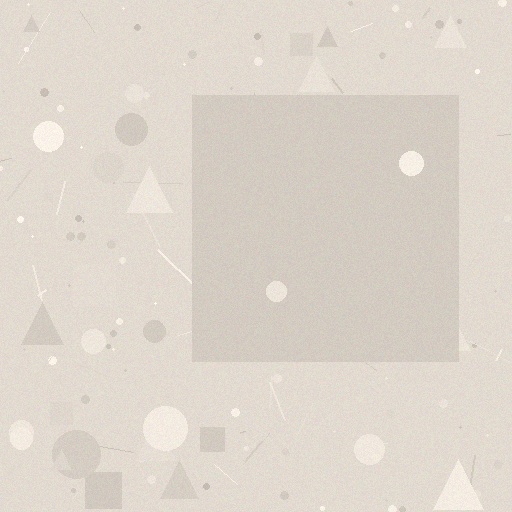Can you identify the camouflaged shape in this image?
The camouflaged shape is a square.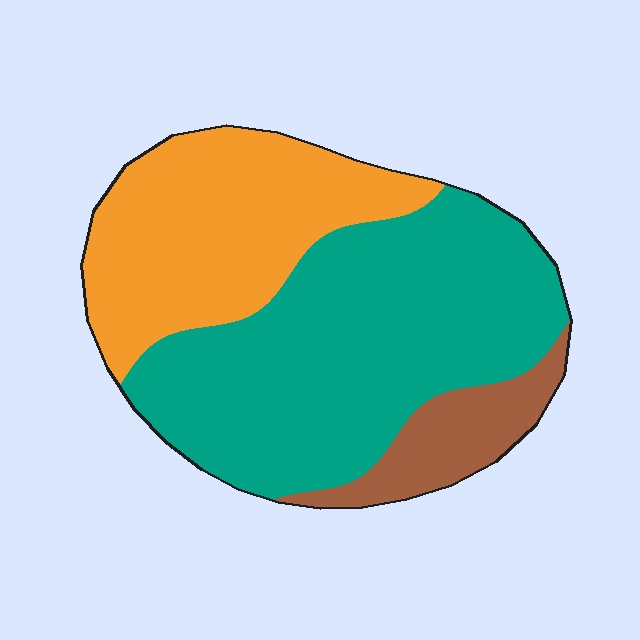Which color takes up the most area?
Teal, at roughly 55%.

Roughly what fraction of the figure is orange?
Orange takes up about one third (1/3) of the figure.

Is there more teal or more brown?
Teal.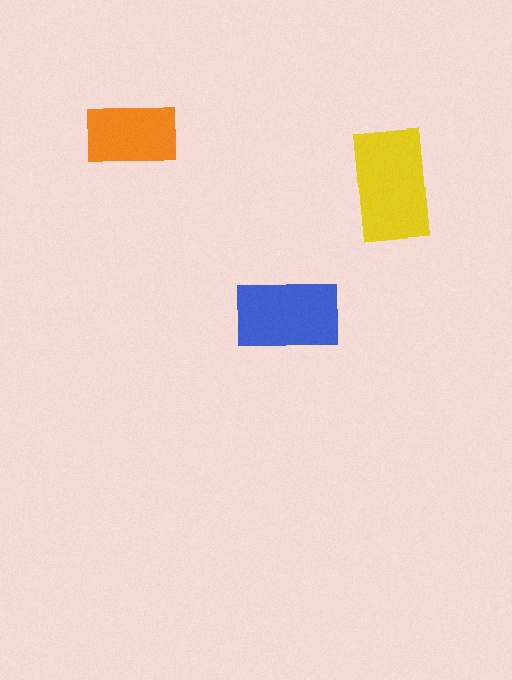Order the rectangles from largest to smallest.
the yellow one, the blue one, the orange one.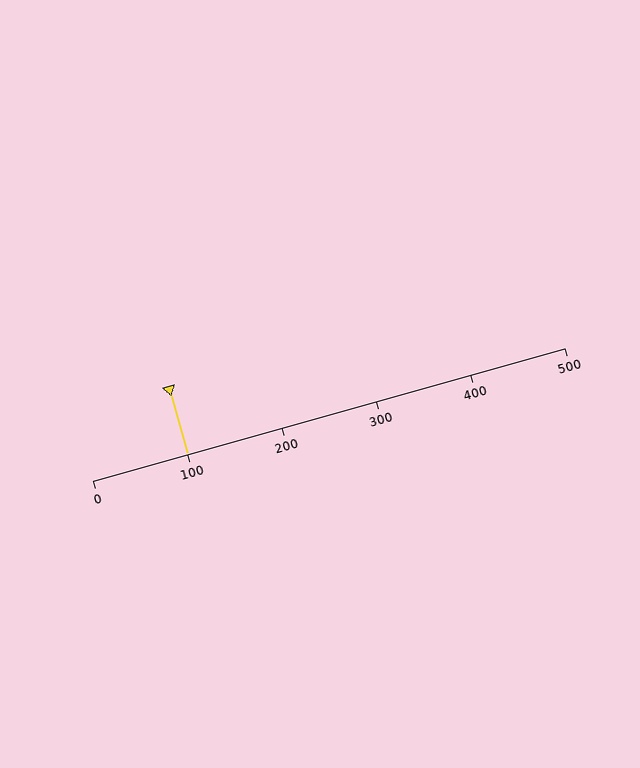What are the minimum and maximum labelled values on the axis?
The axis runs from 0 to 500.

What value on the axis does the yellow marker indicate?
The marker indicates approximately 100.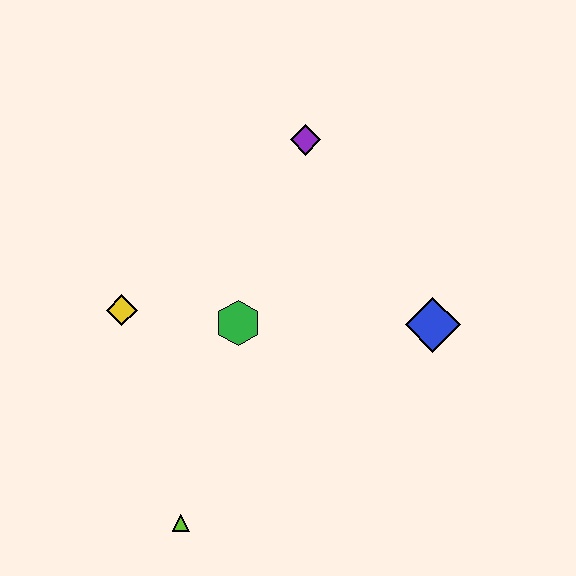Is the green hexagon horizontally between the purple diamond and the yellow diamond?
Yes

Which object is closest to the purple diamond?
The green hexagon is closest to the purple diamond.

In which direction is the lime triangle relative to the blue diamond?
The lime triangle is to the left of the blue diamond.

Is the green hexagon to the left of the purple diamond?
Yes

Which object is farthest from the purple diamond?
The lime triangle is farthest from the purple diamond.